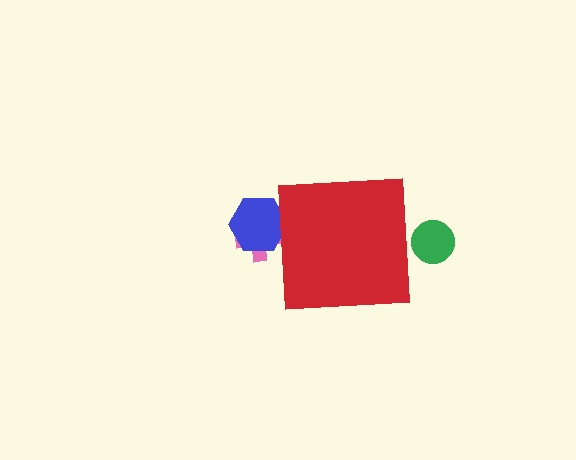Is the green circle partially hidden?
Yes, the green circle is partially hidden behind the red square.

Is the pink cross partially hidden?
Yes, the pink cross is partially hidden behind the red square.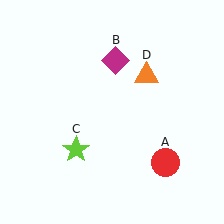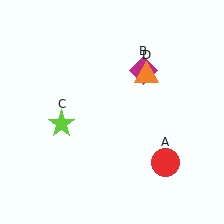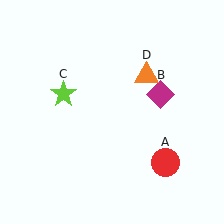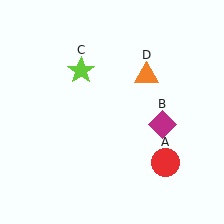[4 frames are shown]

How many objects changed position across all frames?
2 objects changed position: magenta diamond (object B), lime star (object C).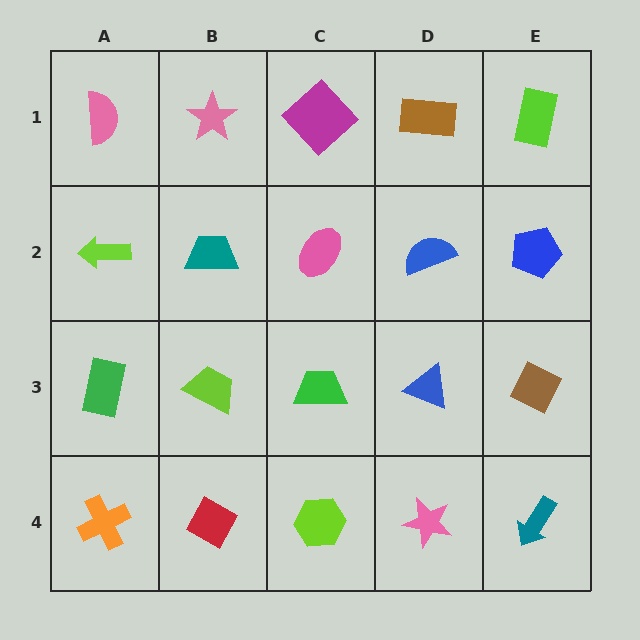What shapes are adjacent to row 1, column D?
A blue semicircle (row 2, column D), a magenta diamond (row 1, column C), a lime rectangle (row 1, column E).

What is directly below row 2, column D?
A blue triangle.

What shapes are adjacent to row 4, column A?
A green rectangle (row 3, column A), a red diamond (row 4, column B).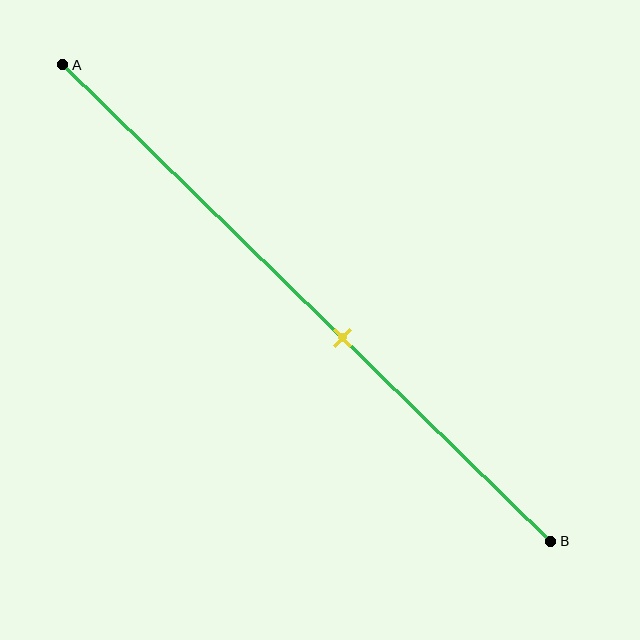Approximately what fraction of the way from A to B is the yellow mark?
The yellow mark is approximately 55% of the way from A to B.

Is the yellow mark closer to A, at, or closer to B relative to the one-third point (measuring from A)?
The yellow mark is closer to point B than the one-third point of segment AB.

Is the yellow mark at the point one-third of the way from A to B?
No, the mark is at about 55% from A, not at the 33% one-third point.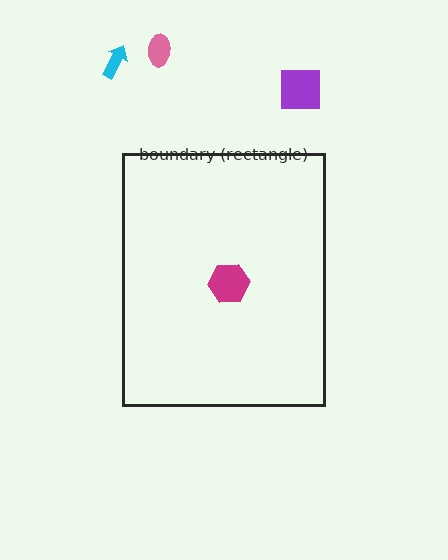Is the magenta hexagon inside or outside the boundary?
Inside.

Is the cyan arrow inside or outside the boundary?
Outside.